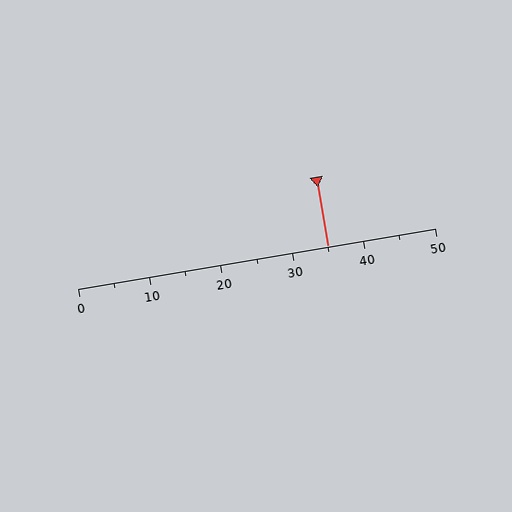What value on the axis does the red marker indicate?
The marker indicates approximately 35.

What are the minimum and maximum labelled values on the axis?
The axis runs from 0 to 50.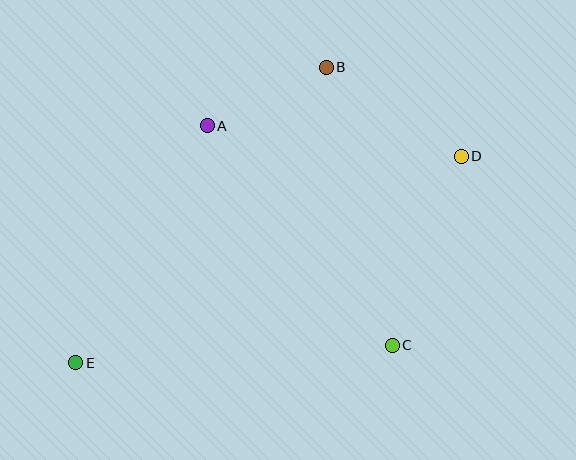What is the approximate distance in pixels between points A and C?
The distance between A and C is approximately 287 pixels.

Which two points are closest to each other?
Points A and B are closest to each other.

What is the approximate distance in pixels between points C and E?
The distance between C and E is approximately 317 pixels.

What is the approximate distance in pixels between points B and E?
The distance between B and E is approximately 387 pixels.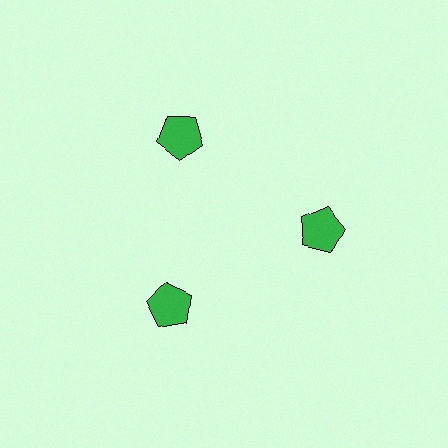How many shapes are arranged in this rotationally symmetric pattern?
There are 3 shapes, arranged in 3 groups of 1.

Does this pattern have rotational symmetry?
Yes, this pattern has 3-fold rotational symmetry. It looks the same after rotating 120 degrees around the center.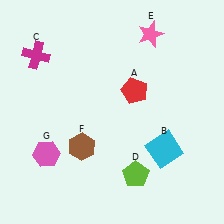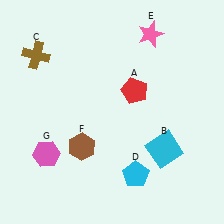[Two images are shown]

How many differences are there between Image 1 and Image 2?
There are 2 differences between the two images.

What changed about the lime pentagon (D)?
In Image 1, D is lime. In Image 2, it changed to cyan.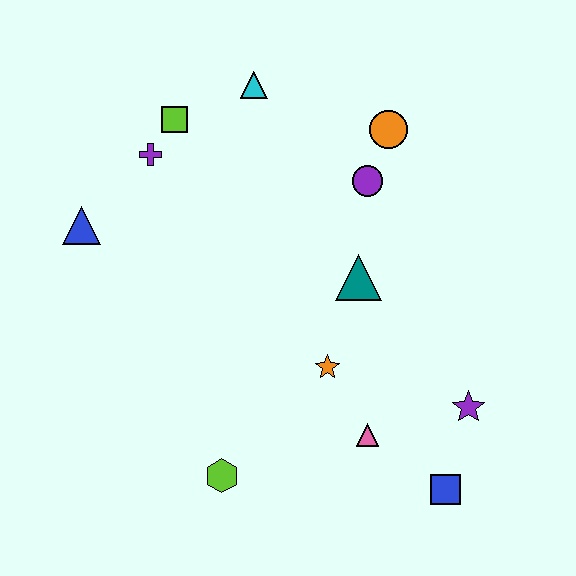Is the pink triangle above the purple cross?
No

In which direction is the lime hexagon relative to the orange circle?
The lime hexagon is below the orange circle.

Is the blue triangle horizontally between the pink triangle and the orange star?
No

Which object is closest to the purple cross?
The lime square is closest to the purple cross.